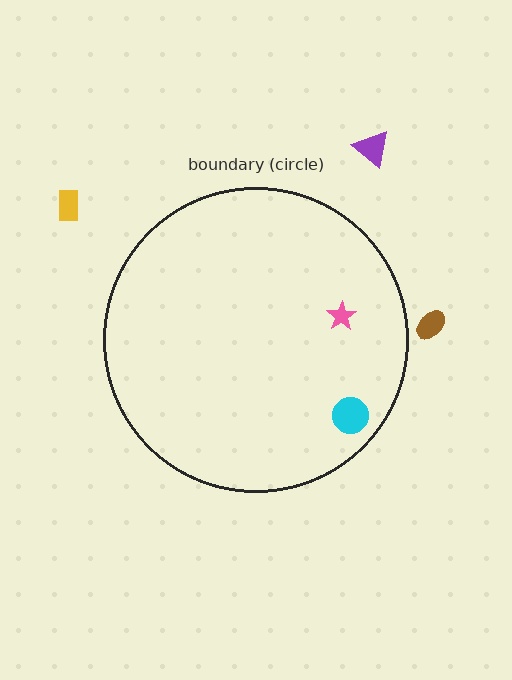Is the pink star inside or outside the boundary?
Inside.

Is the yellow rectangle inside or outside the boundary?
Outside.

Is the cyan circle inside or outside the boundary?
Inside.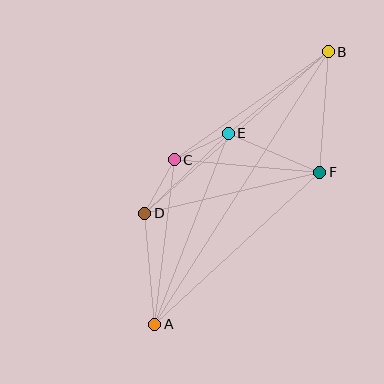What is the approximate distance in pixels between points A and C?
The distance between A and C is approximately 166 pixels.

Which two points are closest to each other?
Points C and E are closest to each other.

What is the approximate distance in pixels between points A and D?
The distance between A and D is approximately 111 pixels.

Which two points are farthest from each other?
Points A and B are farthest from each other.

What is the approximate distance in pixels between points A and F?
The distance between A and F is approximately 224 pixels.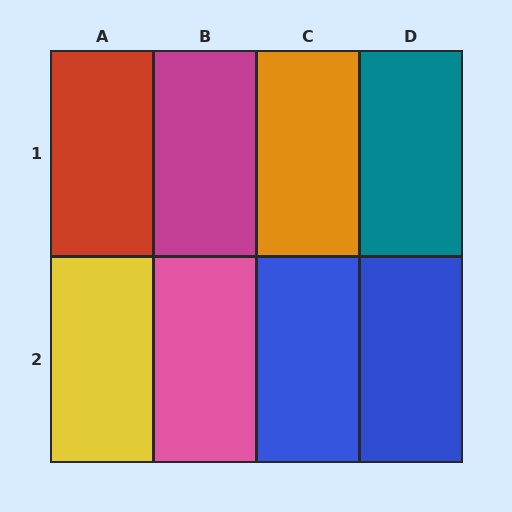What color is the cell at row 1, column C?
Orange.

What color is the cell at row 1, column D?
Teal.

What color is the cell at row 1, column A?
Red.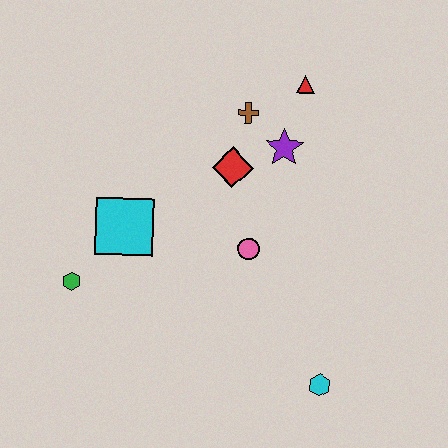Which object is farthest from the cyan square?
The cyan hexagon is farthest from the cyan square.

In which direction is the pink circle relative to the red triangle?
The pink circle is below the red triangle.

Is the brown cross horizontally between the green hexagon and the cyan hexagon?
Yes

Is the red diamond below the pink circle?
No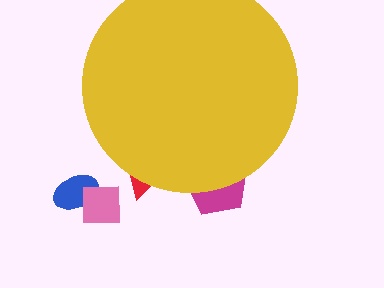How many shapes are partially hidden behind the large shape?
2 shapes are partially hidden.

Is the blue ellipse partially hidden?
No, the blue ellipse is fully visible.